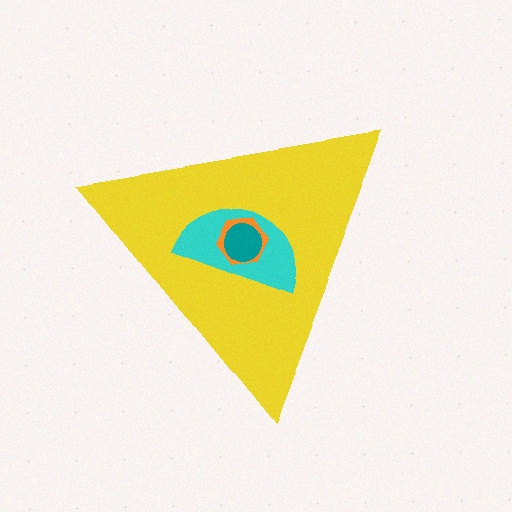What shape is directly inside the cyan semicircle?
The orange hexagon.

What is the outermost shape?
The yellow triangle.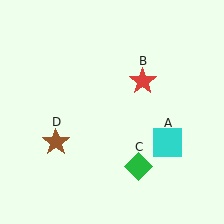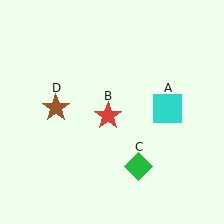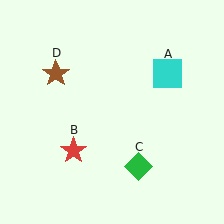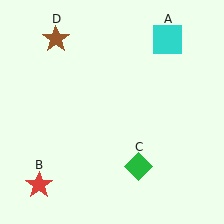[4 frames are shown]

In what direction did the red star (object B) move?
The red star (object B) moved down and to the left.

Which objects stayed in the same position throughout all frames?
Green diamond (object C) remained stationary.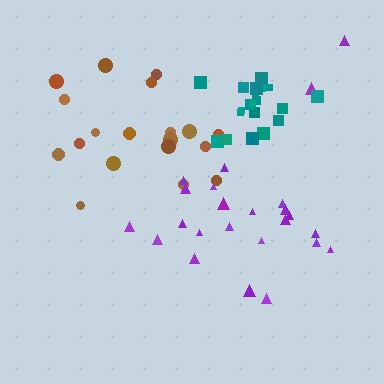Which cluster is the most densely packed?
Teal.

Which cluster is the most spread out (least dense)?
Purple.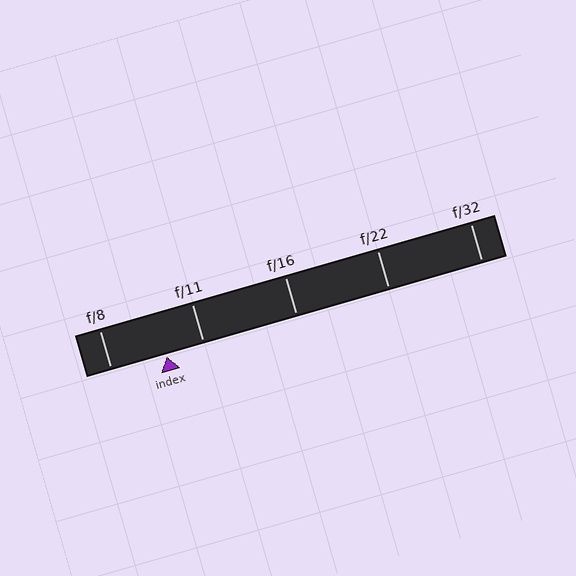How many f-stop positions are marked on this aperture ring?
There are 5 f-stop positions marked.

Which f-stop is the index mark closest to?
The index mark is closest to f/11.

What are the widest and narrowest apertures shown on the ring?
The widest aperture shown is f/8 and the narrowest is f/32.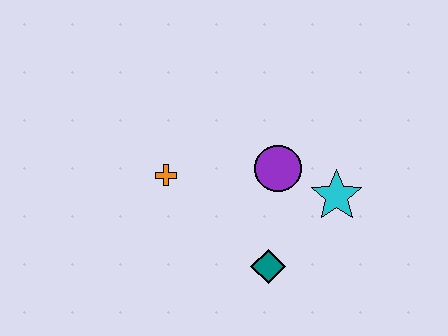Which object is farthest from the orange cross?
The cyan star is farthest from the orange cross.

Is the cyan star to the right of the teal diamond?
Yes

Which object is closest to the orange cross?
The purple circle is closest to the orange cross.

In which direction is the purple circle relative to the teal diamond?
The purple circle is above the teal diamond.